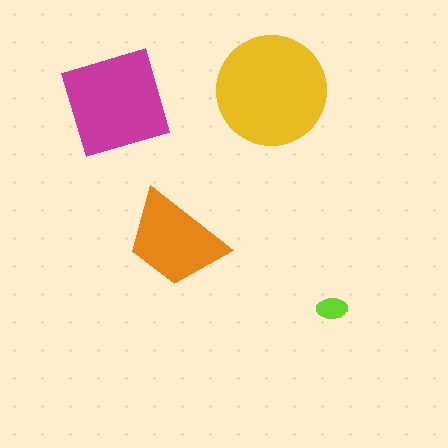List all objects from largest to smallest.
The yellow circle, the magenta square, the orange trapezoid, the lime ellipse.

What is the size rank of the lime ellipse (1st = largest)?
4th.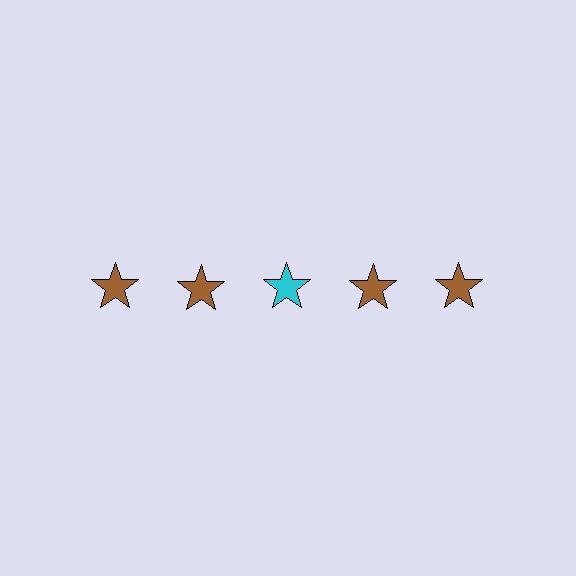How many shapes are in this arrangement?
There are 5 shapes arranged in a grid pattern.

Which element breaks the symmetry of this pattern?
The cyan star in the top row, center column breaks the symmetry. All other shapes are brown stars.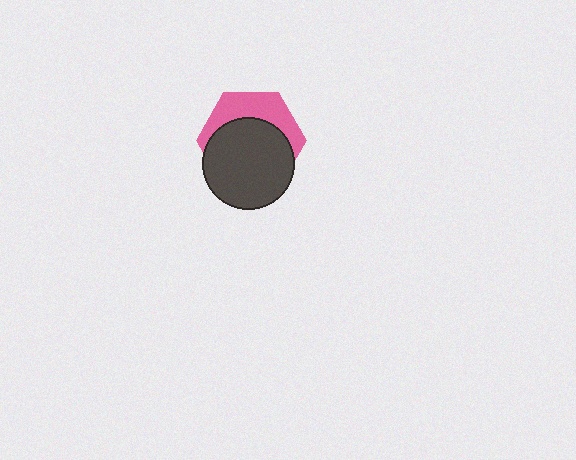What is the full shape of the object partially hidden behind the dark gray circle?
The partially hidden object is a pink hexagon.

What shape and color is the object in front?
The object in front is a dark gray circle.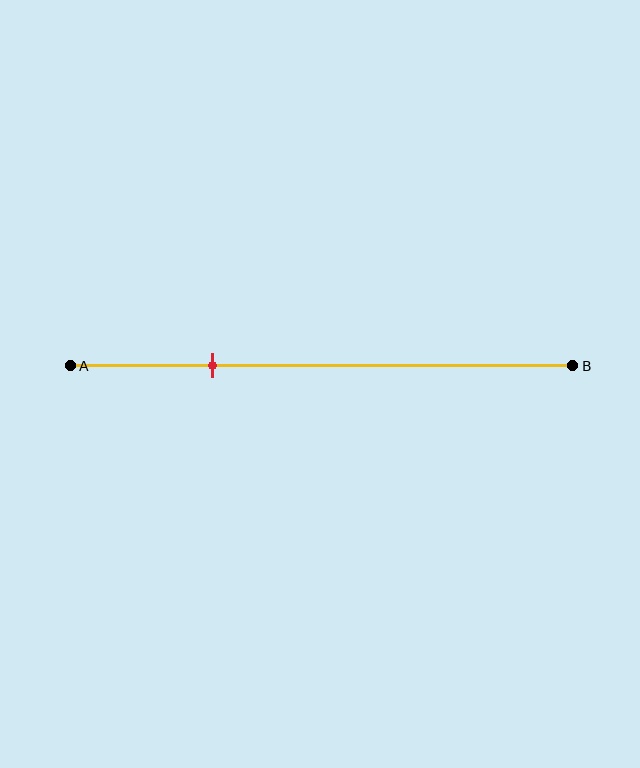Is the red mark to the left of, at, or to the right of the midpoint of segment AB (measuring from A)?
The red mark is to the left of the midpoint of segment AB.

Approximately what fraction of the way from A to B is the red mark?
The red mark is approximately 30% of the way from A to B.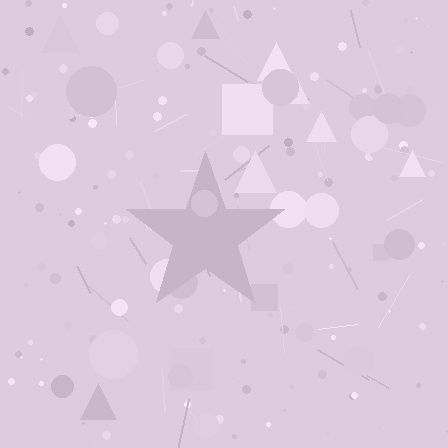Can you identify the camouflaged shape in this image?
The camouflaged shape is a star.